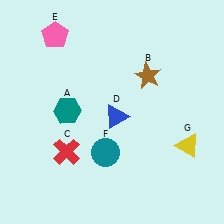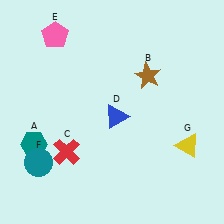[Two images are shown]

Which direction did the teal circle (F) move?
The teal circle (F) moved left.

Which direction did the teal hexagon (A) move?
The teal hexagon (A) moved down.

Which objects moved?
The objects that moved are: the teal hexagon (A), the teal circle (F).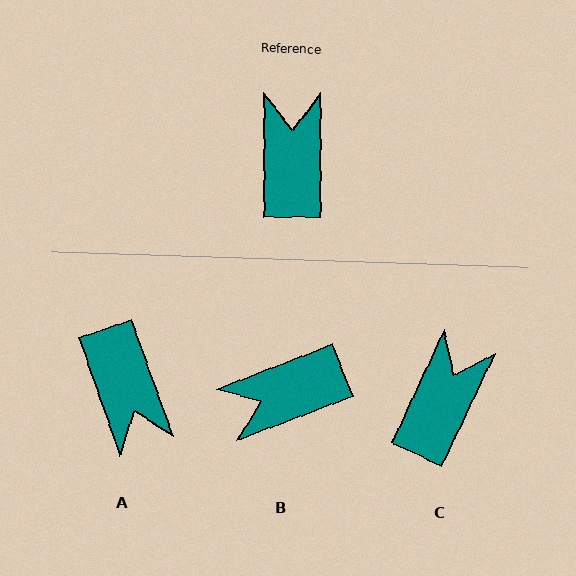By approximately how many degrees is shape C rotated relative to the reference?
Approximately 25 degrees clockwise.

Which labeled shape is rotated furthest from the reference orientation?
A, about 161 degrees away.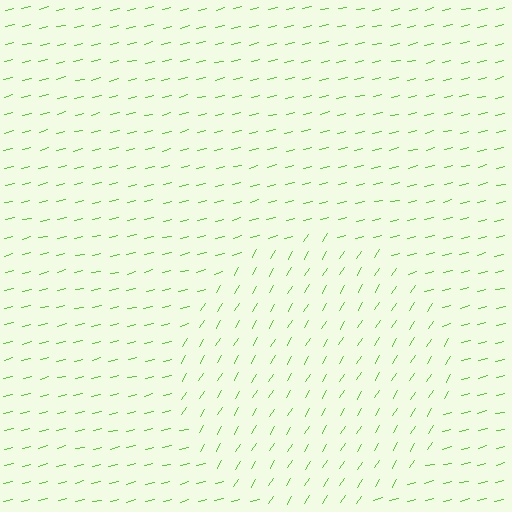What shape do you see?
I see a circle.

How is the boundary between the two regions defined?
The boundary is defined purely by a change in line orientation (approximately 45 degrees difference). All lines are the same color and thickness.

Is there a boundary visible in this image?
Yes, there is a texture boundary formed by a change in line orientation.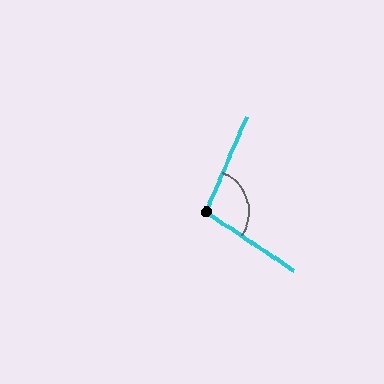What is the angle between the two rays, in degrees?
Approximately 100 degrees.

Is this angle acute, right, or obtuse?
It is obtuse.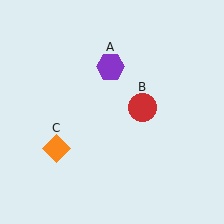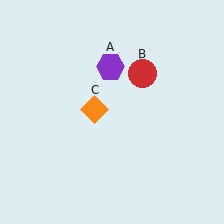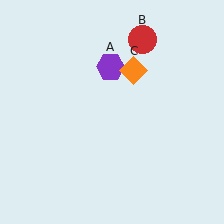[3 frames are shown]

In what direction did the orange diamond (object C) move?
The orange diamond (object C) moved up and to the right.